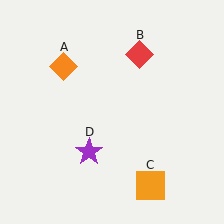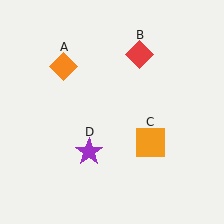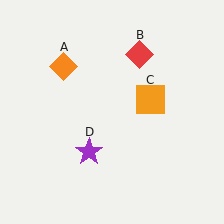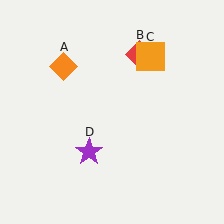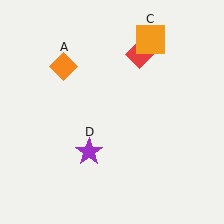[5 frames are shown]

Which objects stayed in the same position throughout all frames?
Orange diamond (object A) and red diamond (object B) and purple star (object D) remained stationary.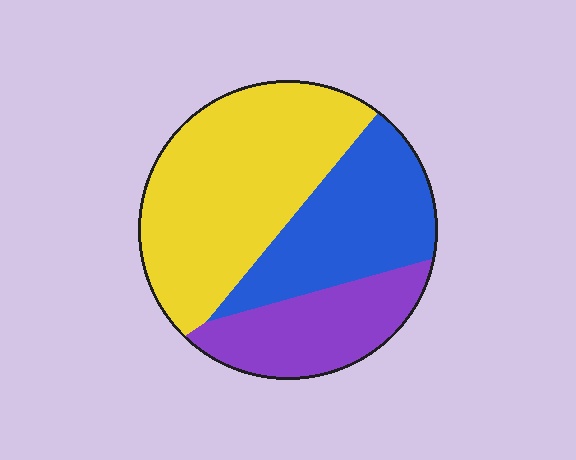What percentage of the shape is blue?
Blue takes up about one third (1/3) of the shape.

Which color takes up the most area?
Yellow, at roughly 50%.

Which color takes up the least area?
Purple, at roughly 25%.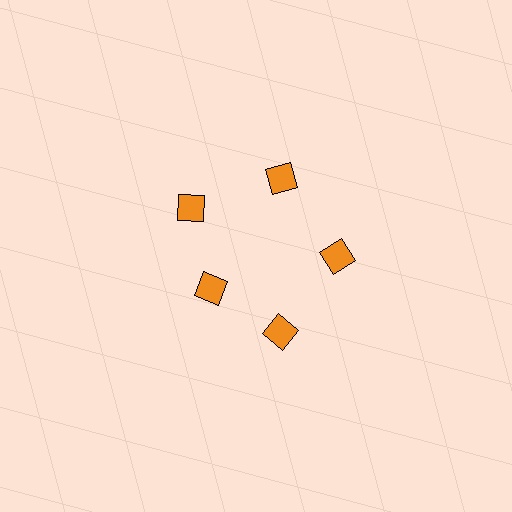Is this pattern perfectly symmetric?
No. The 5 orange squares are arranged in a ring, but one element near the 8 o'clock position is pulled inward toward the center, breaking the 5-fold rotational symmetry.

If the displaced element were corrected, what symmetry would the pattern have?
It would have 5-fold rotational symmetry — the pattern would map onto itself every 72 degrees.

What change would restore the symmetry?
The symmetry would be restored by moving it outward, back onto the ring so that all 5 squares sit at equal angles and equal distance from the center.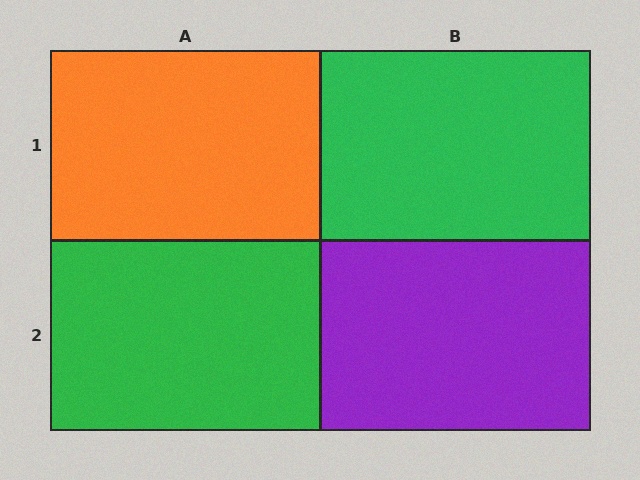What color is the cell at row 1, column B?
Green.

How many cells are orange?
1 cell is orange.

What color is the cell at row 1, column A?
Orange.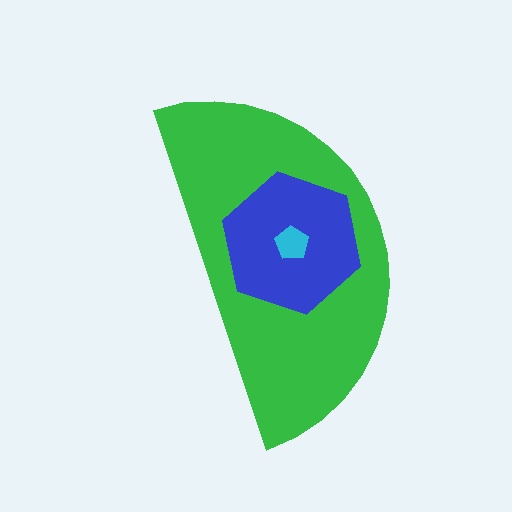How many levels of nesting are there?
3.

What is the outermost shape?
The green semicircle.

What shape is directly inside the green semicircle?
The blue hexagon.